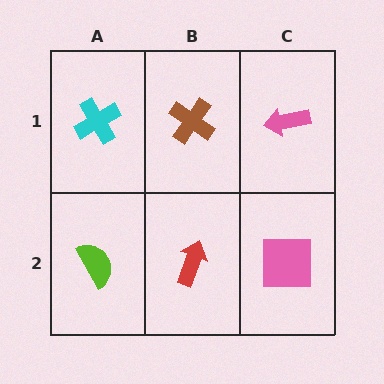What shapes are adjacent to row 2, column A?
A cyan cross (row 1, column A), a red arrow (row 2, column B).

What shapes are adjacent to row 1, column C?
A pink square (row 2, column C), a brown cross (row 1, column B).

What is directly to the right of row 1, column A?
A brown cross.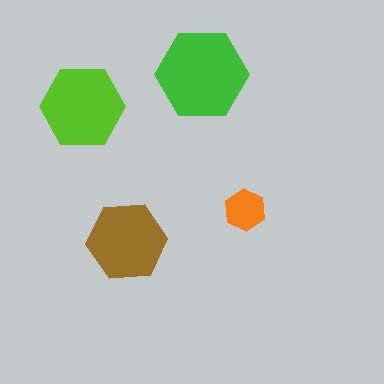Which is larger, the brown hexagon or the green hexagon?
The green one.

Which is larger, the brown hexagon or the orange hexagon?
The brown one.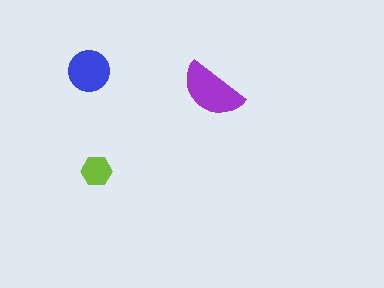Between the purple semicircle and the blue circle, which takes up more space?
The purple semicircle.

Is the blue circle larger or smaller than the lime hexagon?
Larger.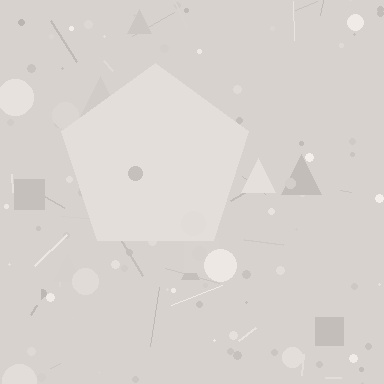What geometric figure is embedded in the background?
A pentagon is embedded in the background.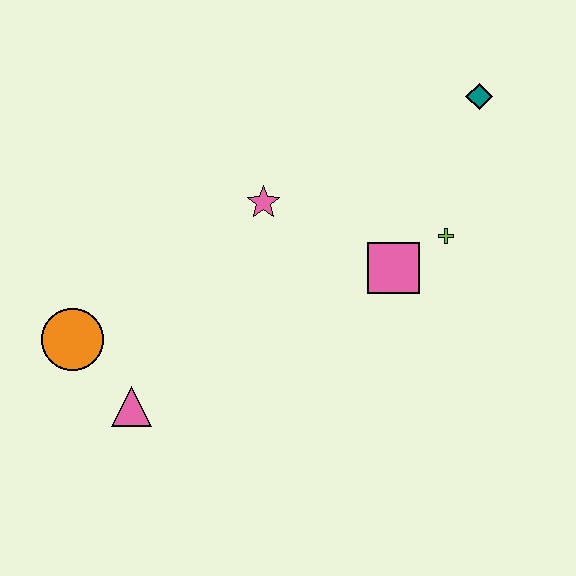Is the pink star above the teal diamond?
No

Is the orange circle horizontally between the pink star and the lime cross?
No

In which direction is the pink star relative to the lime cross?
The pink star is to the left of the lime cross.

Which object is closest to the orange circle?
The pink triangle is closest to the orange circle.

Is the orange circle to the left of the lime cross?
Yes